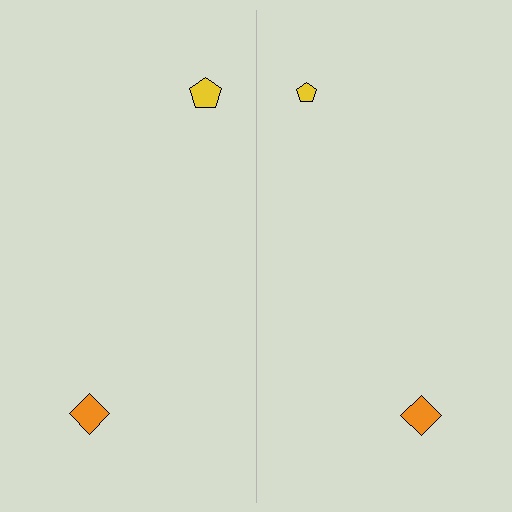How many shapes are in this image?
There are 4 shapes in this image.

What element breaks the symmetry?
The yellow pentagon on the right side has a different size than its mirror counterpart.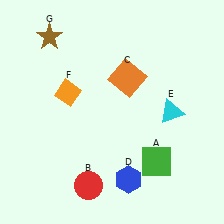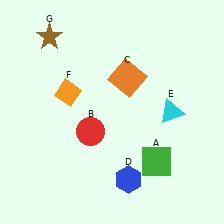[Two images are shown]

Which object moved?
The red circle (B) moved up.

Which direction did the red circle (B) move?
The red circle (B) moved up.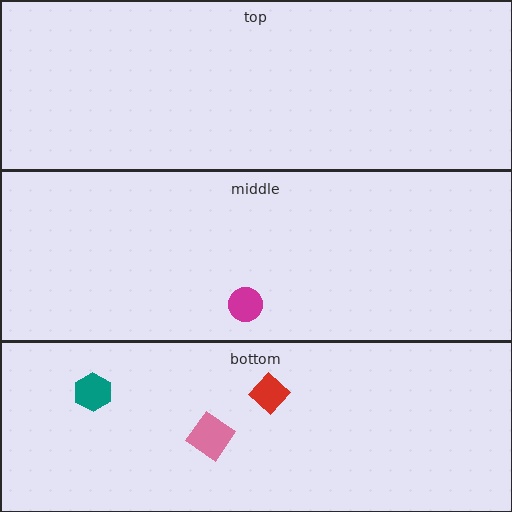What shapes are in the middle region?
The magenta circle.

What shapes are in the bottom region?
The pink diamond, the red diamond, the teal hexagon.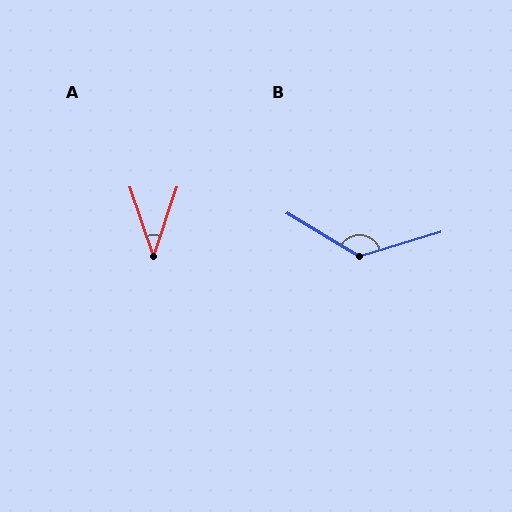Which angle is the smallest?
A, at approximately 37 degrees.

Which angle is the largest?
B, at approximately 132 degrees.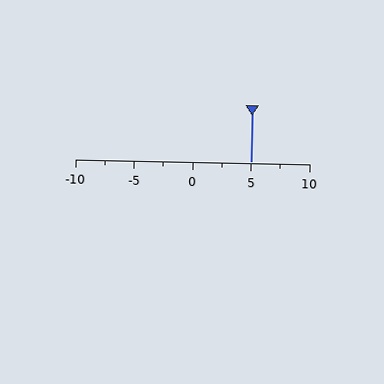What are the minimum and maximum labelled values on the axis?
The axis runs from -10 to 10.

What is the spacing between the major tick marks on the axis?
The major ticks are spaced 5 apart.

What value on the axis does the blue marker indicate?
The marker indicates approximately 5.